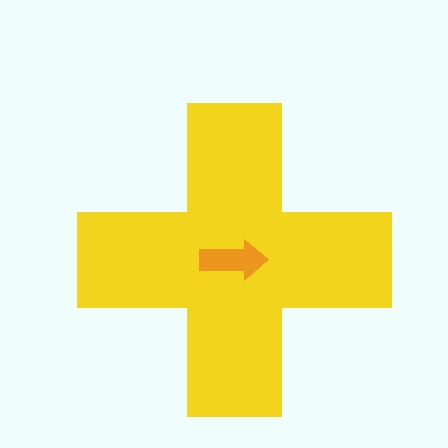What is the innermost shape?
The orange arrow.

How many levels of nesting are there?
2.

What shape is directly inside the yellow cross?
The orange arrow.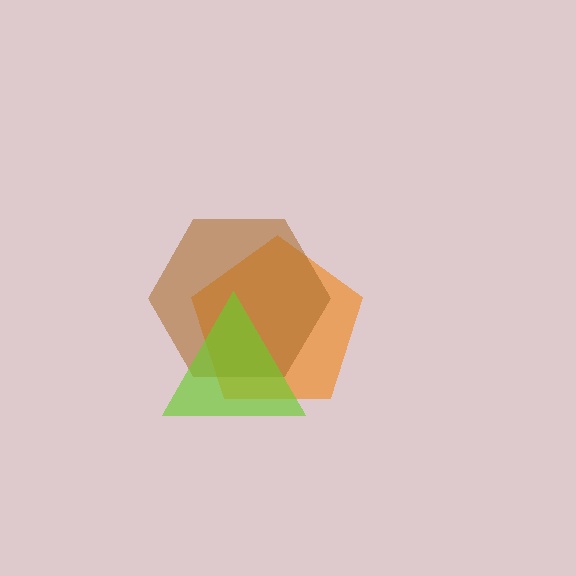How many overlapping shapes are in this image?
There are 3 overlapping shapes in the image.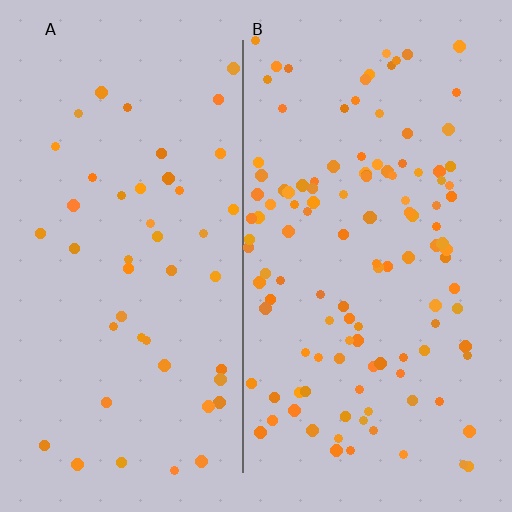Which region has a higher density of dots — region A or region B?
B (the right).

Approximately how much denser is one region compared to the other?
Approximately 2.6× — region B over region A.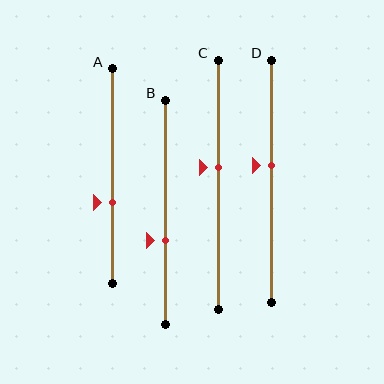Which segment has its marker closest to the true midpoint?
Segment D has its marker closest to the true midpoint.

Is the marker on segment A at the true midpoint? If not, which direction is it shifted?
No, the marker on segment A is shifted downward by about 13% of the segment length.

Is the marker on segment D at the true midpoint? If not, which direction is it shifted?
No, the marker on segment D is shifted upward by about 6% of the segment length.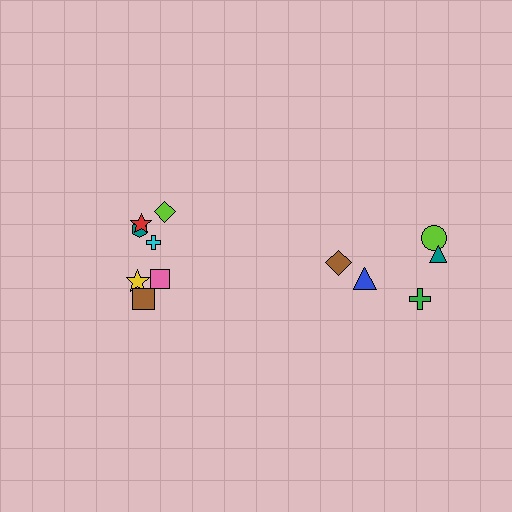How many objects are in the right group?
There are 5 objects.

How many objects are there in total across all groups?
There are 12 objects.